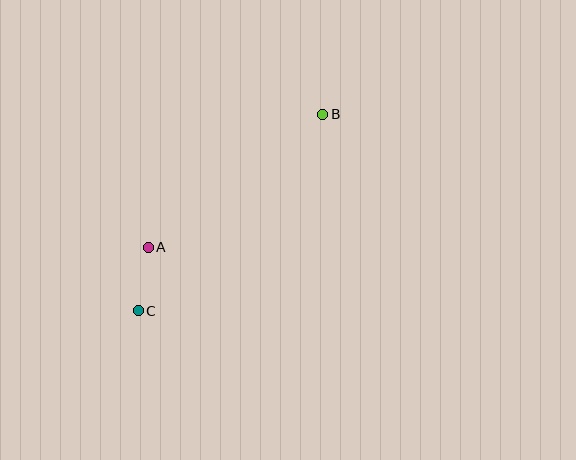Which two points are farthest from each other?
Points B and C are farthest from each other.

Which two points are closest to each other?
Points A and C are closest to each other.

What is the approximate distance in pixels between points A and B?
The distance between A and B is approximately 219 pixels.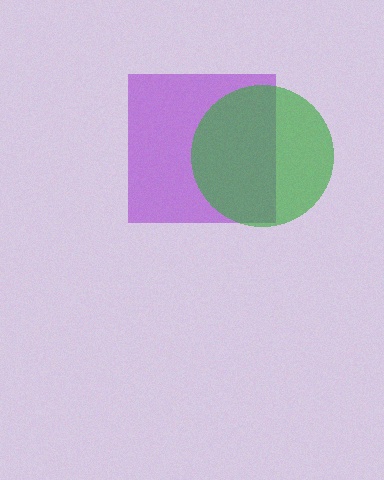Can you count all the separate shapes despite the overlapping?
Yes, there are 2 separate shapes.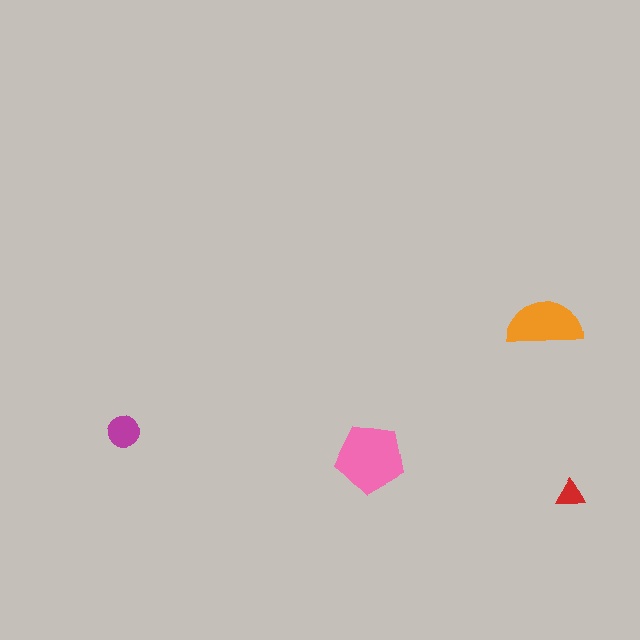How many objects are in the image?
There are 4 objects in the image.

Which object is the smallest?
The red triangle.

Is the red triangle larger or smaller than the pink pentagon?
Smaller.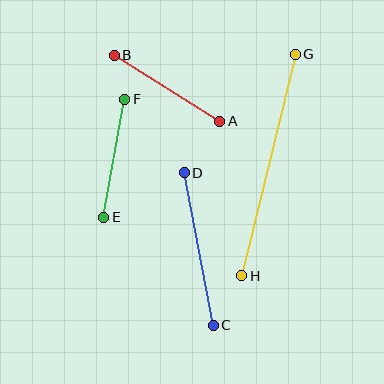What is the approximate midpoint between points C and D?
The midpoint is at approximately (199, 249) pixels.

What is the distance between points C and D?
The distance is approximately 155 pixels.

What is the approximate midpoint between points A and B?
The midpoint is at approximately (167, 88) pixels.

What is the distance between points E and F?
The distance is approximately 120 pixels.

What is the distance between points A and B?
The distance is approximately 124 pixels.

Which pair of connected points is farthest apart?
Points G and H are farthest apart.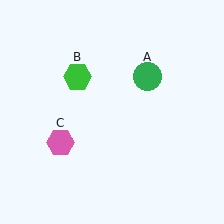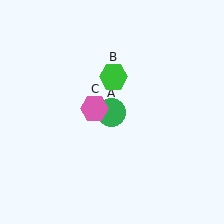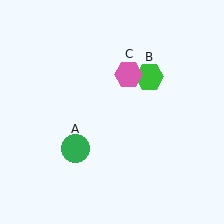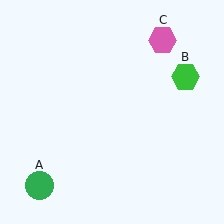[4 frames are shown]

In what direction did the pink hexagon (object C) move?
The pink hexagon (object C) moved up and to the right.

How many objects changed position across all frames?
3 objects changed position: green circle (object A), green hexagon (object B), pink hexagon (object C).